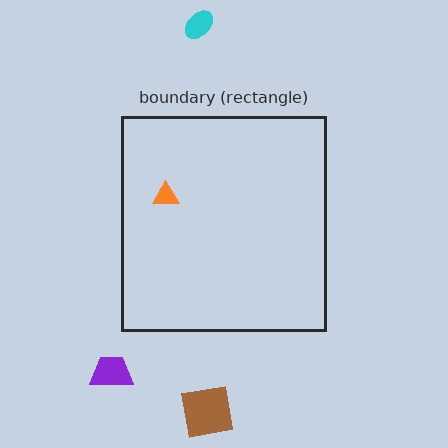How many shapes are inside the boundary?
1 inside, 3 outside.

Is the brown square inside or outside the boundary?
Outside.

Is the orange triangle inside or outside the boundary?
Inside.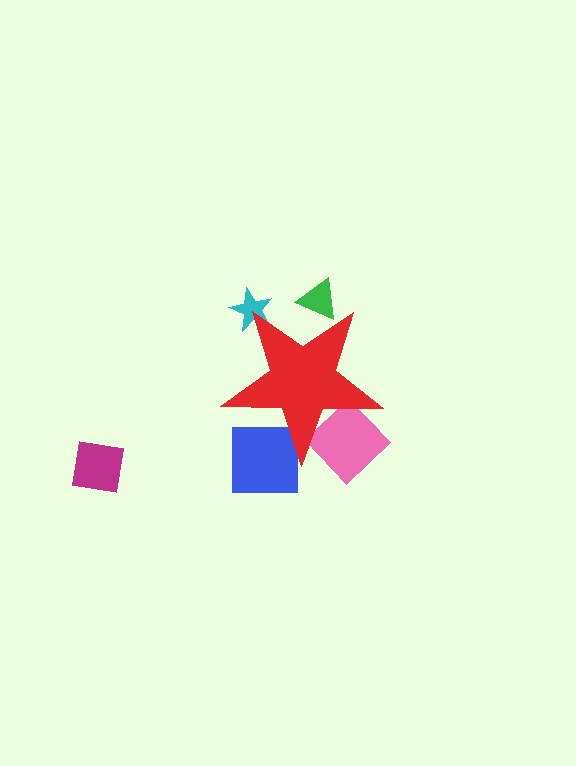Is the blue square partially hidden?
Yes, the blue square is partially hidden behind the red star.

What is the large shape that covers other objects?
A red star.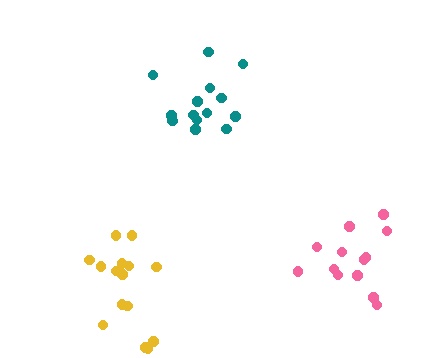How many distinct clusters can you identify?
There are 3 distinct clusters.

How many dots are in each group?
Group 1: 15 dots, Group 2: 13 dots, Group 3: 14 dots (42 total).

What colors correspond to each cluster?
The clusters are colored: yellow, pink, teal.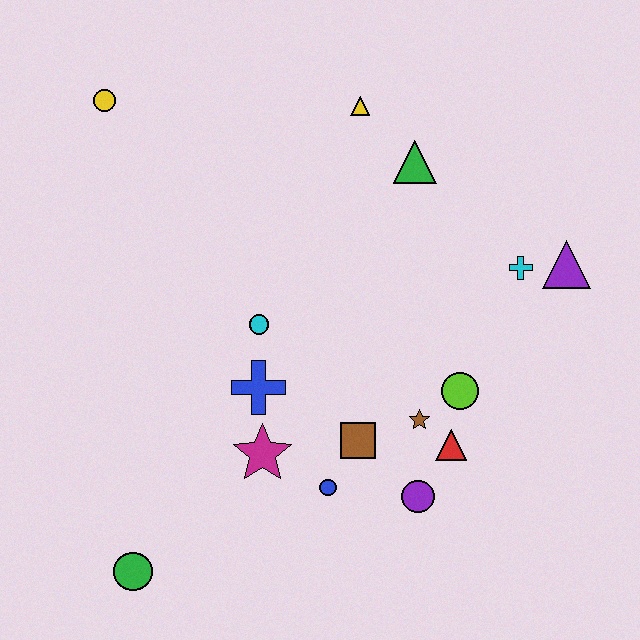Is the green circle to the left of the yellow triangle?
Yes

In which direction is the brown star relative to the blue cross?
The brown star is to the right of the blue cross.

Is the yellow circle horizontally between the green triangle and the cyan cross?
No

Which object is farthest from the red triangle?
The yellow circle is farthest from the red triangle.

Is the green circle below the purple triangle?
Yes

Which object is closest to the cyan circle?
The blue cross is closest to the cyan circle.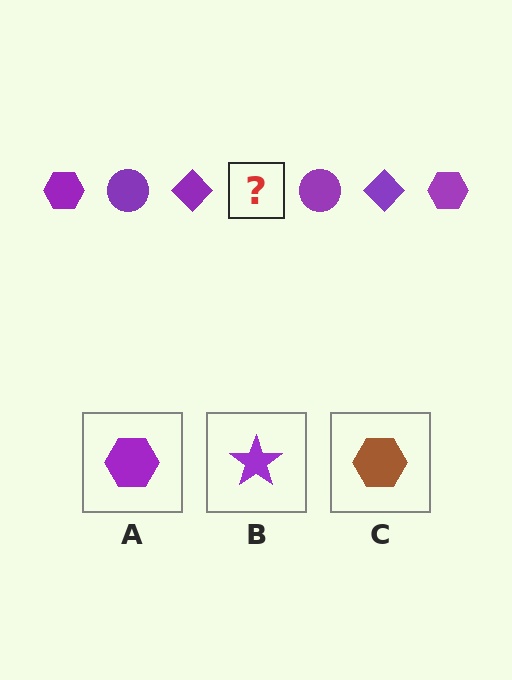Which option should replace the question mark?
Option A.